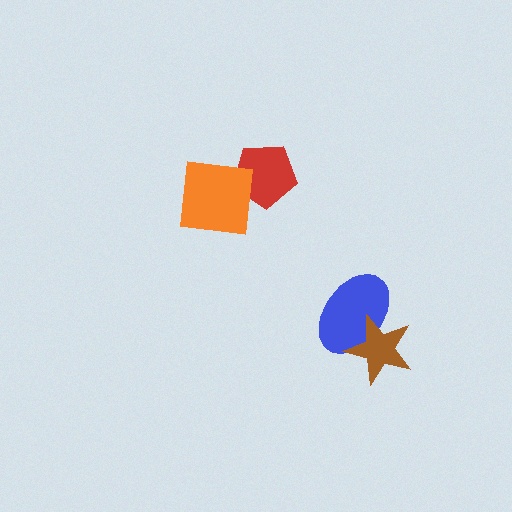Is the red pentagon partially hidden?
Yes, it is partially covered by another shape.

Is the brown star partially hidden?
No, no other shape covers it.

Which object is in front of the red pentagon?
The orange square is in front of the red pentagon.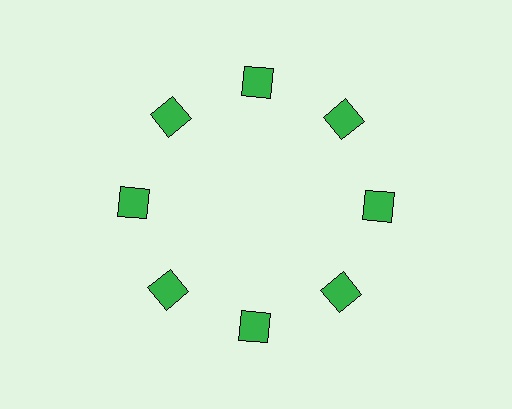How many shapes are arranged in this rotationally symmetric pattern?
There are 8 shapes, arranged in 8 groups of 1.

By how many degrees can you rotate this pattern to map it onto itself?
The pattern maps onto itself every 45 degrees of rotation.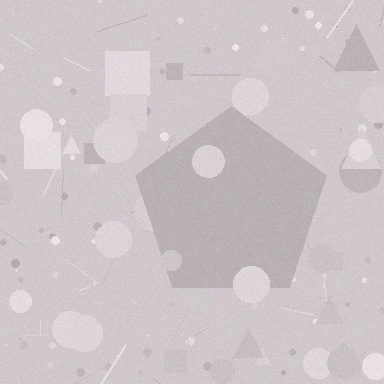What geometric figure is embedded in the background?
A pentagon is embedded in the background.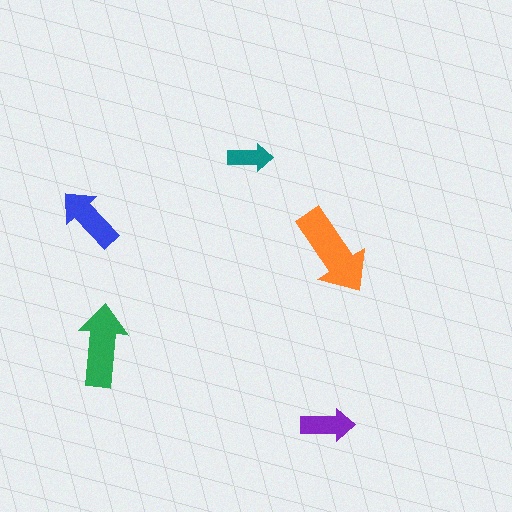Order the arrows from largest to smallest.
the orange one, the green one, the blue one, the purple one, the teal one.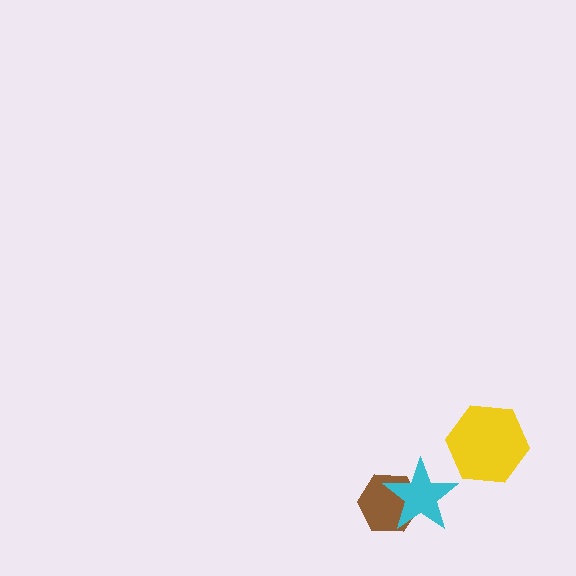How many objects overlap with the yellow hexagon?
0 objects overlap with the yellow hexagon.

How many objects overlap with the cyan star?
1 object overlaps with the cyan star.